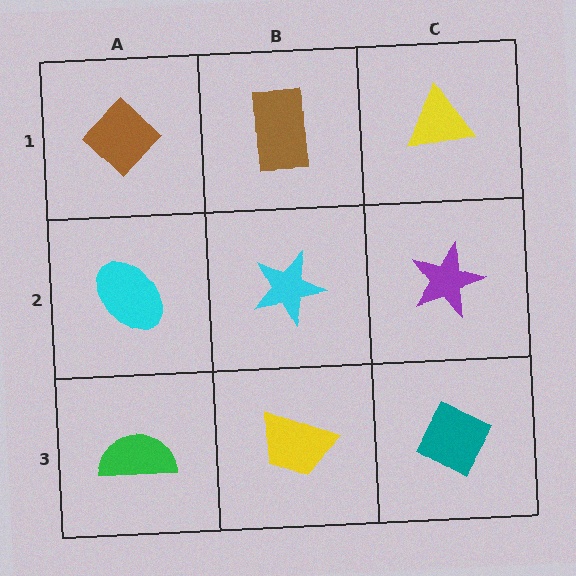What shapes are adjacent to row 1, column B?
A cyan star (row 2, column B), a brown diamond (row 1, column A), a yellow triangle (row 1, column C).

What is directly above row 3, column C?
A purple star.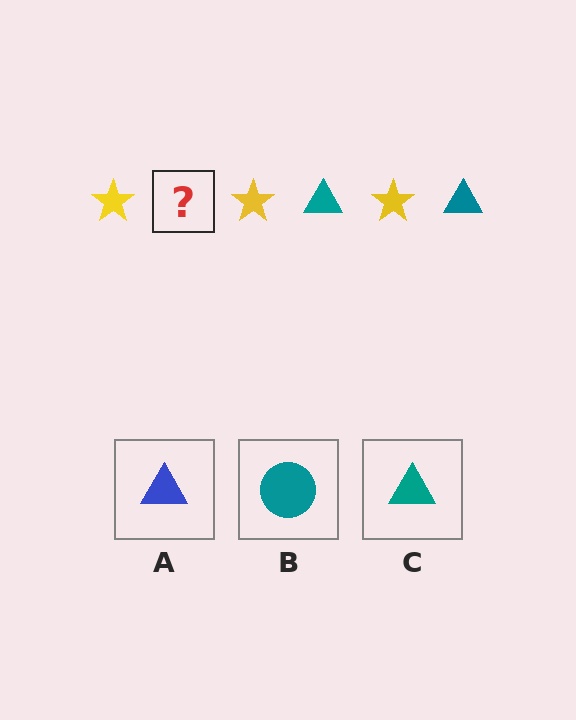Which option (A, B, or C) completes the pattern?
C.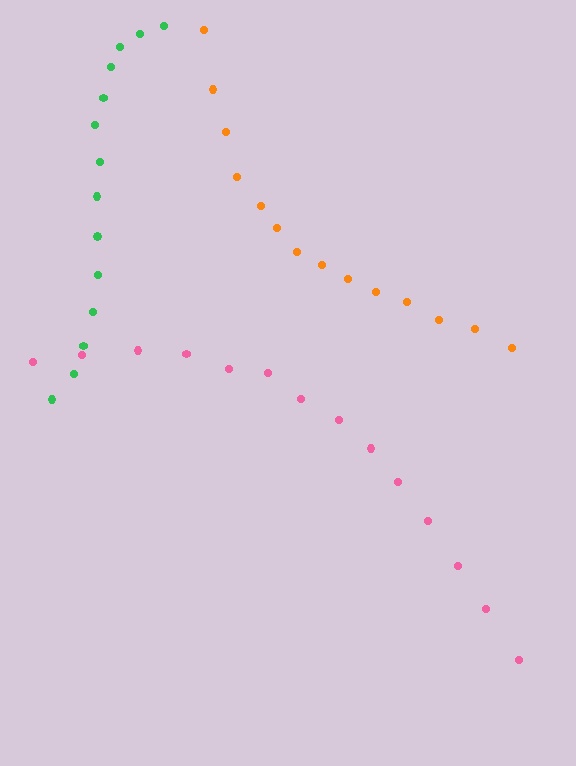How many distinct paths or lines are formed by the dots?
There are 3 distinct paths.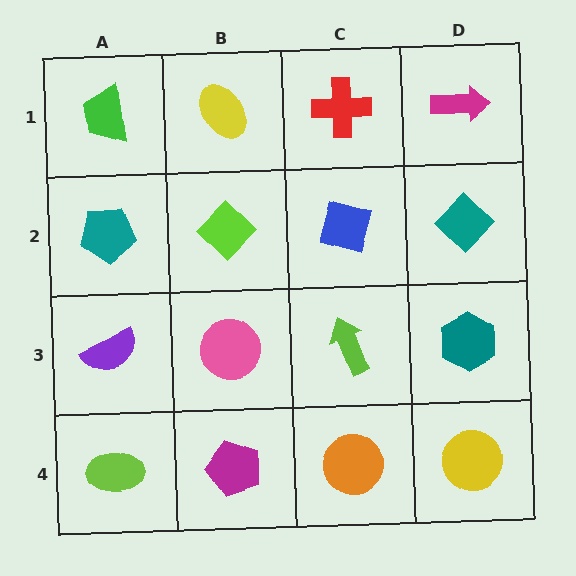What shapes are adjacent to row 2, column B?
A yellow ellipse (row 1, column B), a pink circle (row 3, column B), a teal pentagon (row 2, column A), a blue diamond (row 2, column C).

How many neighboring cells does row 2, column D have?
3.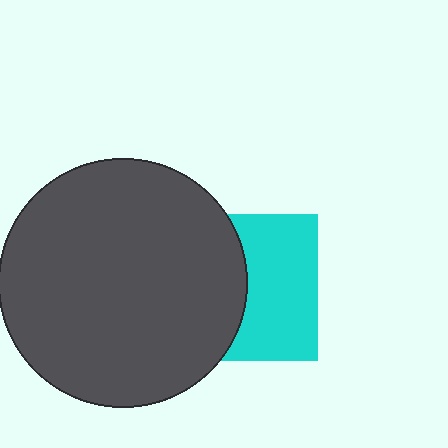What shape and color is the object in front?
The object in front is a dark gray circle.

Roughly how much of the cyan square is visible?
About half of it is visible (roughly 52%).